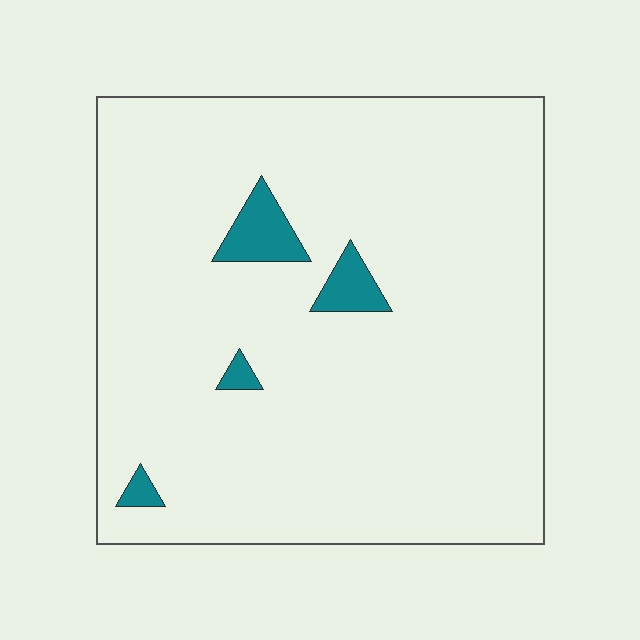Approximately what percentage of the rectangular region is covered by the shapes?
Approximately 5%.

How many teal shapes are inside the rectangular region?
4.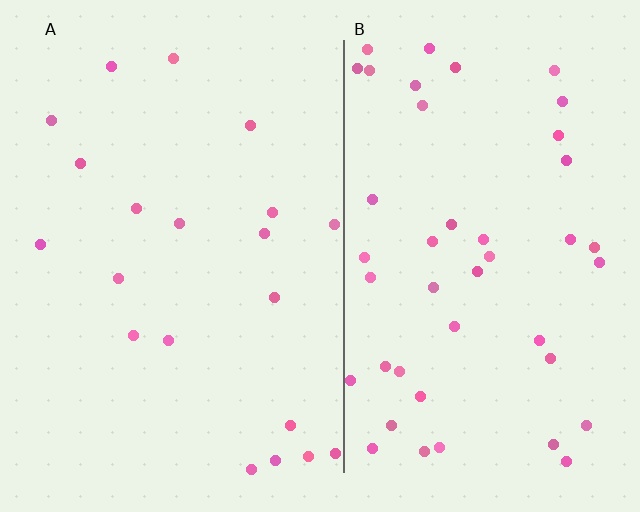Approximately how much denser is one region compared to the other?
Approximately 2.2× — region B over region A.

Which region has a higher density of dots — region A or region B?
B (the right).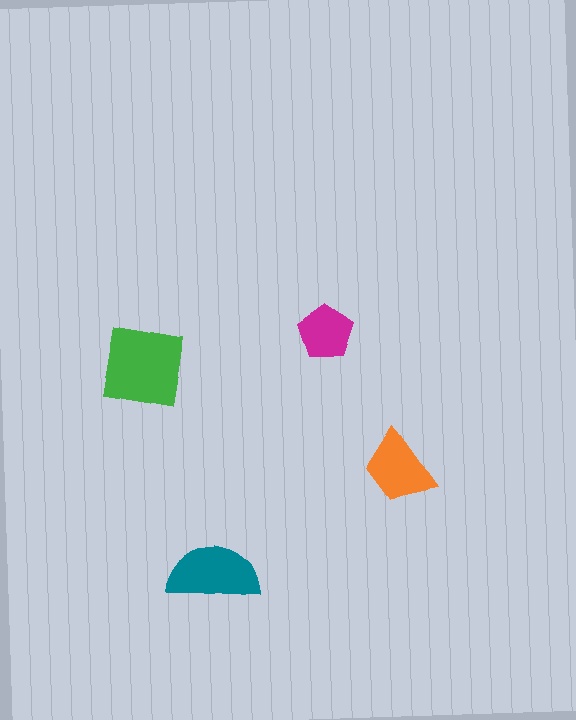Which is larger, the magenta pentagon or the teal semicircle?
The teal semicircle.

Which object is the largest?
The green square.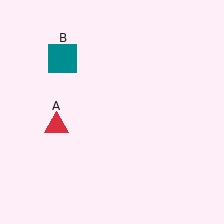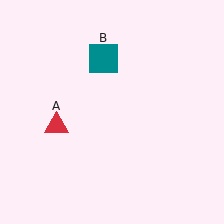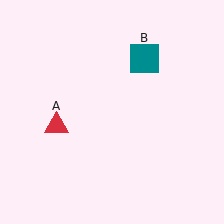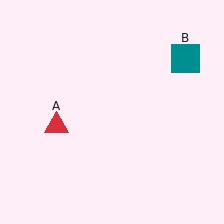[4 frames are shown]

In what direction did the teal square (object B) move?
The teal square (object B) moved right.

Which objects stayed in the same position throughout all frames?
Red triangle (object A) remained stationary.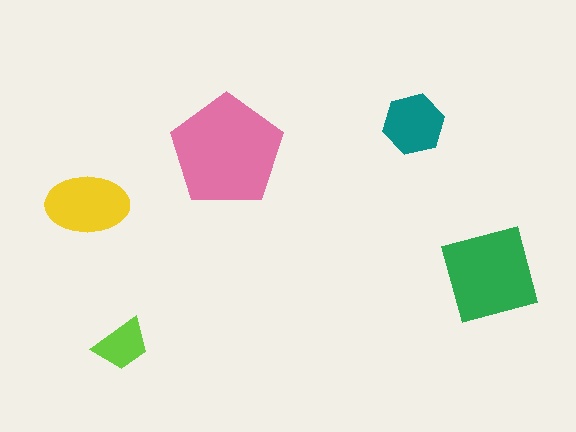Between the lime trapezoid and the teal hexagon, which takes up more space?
The teal hexagon.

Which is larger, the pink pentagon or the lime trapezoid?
The pink pentagon.